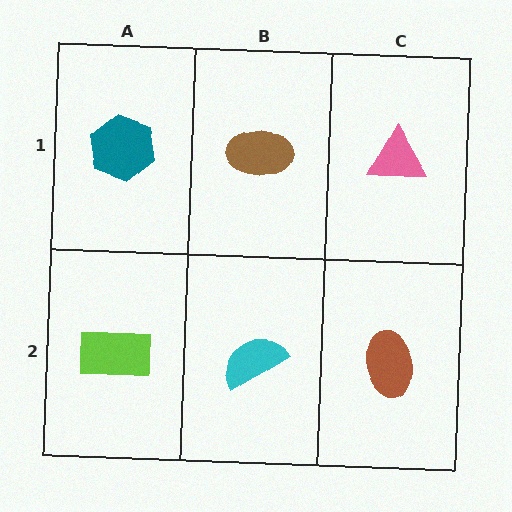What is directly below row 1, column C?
A brown ellipse.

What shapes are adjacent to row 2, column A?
A teal hexagon (row 1, column A), a cyan semicircle (row 2, column B).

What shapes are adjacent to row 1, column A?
A lime rectangle (row 2, column A), a brown ellipse (row 1, column B).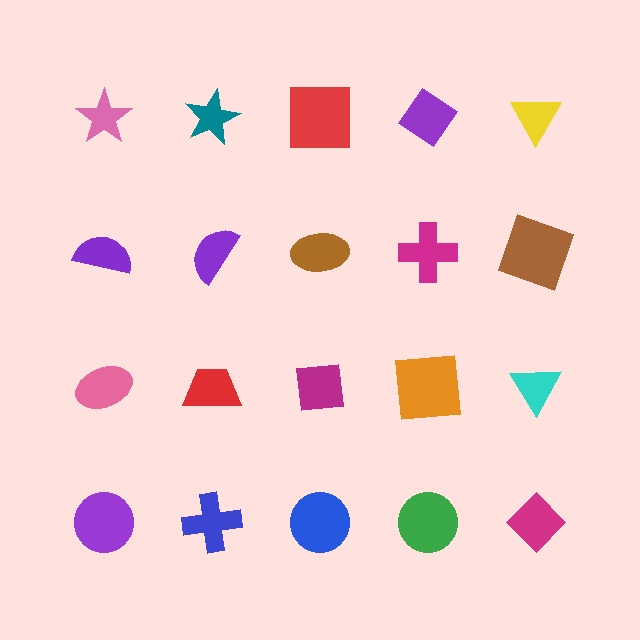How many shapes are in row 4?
5 shapes.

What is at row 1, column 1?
A pink star.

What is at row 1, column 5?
A yellow triangle.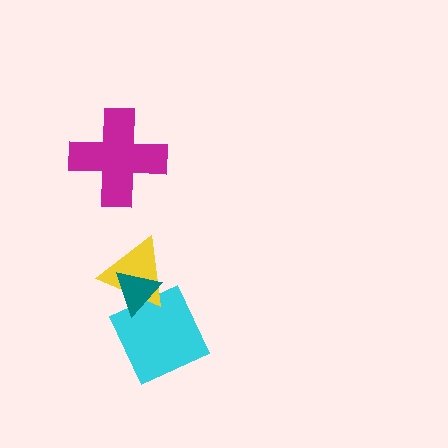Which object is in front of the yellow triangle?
The teal triangle is in front of the yellow triangle.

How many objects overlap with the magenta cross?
0 objects overlap with the magenta cross.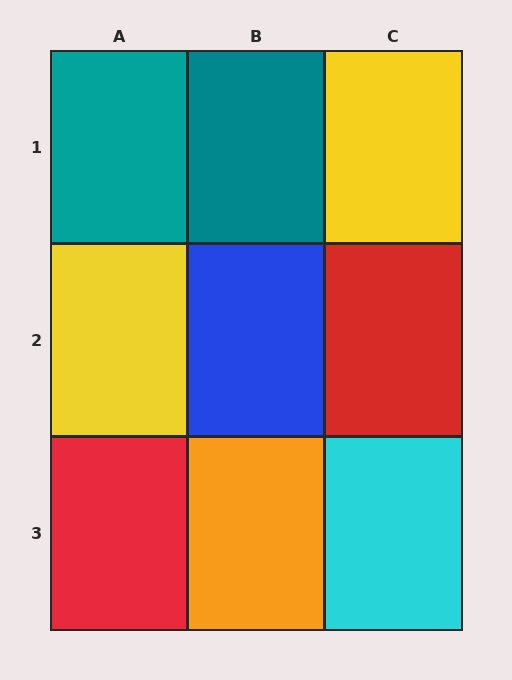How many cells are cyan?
1 cell is cyan.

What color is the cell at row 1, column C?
Yellow.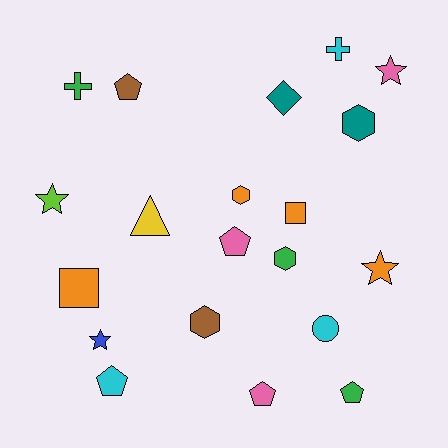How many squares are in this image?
There are 2 squares.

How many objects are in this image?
There are 20 objects.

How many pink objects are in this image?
There are 3 pink objects.